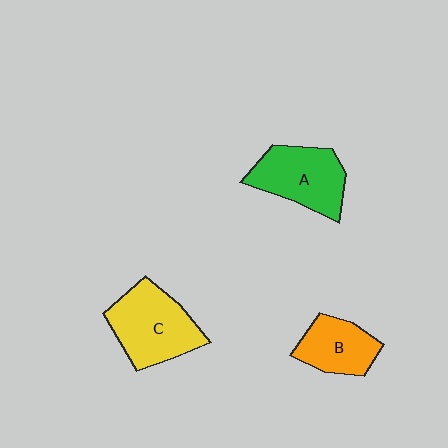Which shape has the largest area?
Shape C (yellow).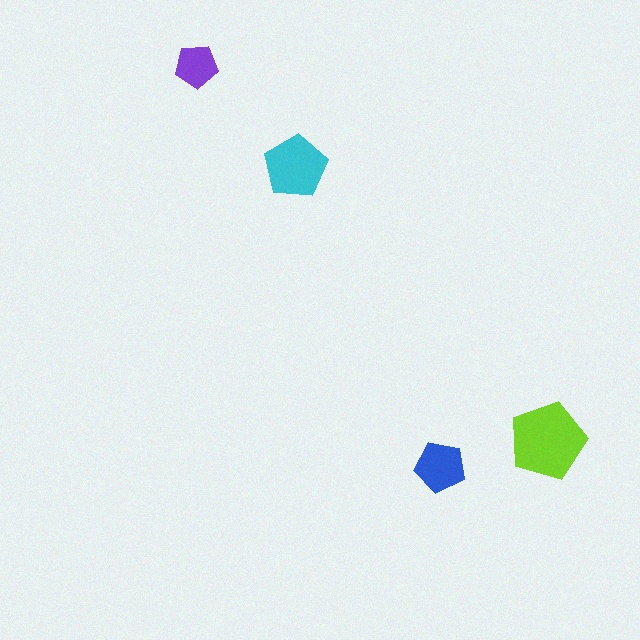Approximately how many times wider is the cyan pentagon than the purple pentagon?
About 1.5 times wider.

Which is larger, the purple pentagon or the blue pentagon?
The blue one.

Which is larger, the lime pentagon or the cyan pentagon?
The lime one.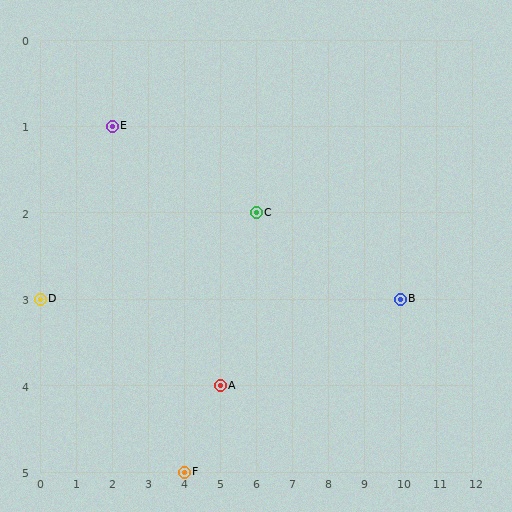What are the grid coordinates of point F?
Point F is at grid coordinates (4, 5).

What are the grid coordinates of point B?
Point B is at grid coordinates (10, 3).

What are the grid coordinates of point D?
Point D is at grid coordinates (0, 3).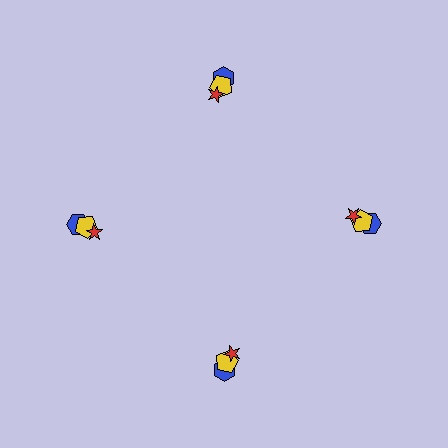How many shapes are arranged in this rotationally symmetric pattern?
There are 12 shapes, arranged in 4 groups of 3.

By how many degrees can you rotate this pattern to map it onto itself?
The pattern maps onto itself every 90 degrees of rotation.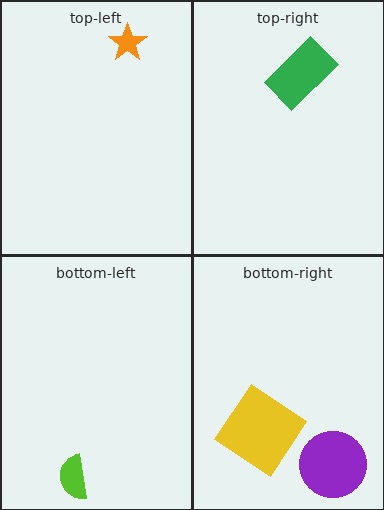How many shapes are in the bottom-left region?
1.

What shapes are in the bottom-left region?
The lime semicircle.